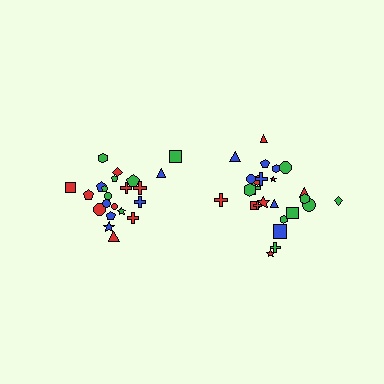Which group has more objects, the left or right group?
The right group.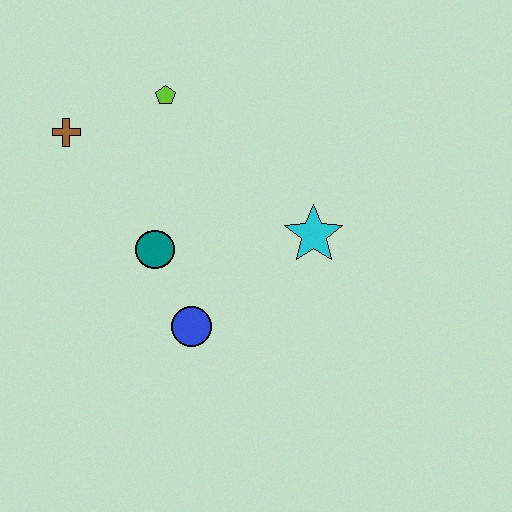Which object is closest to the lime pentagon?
The brown cross is closest to the lime pentagon.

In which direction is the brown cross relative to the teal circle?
The brown cross is above the teal circle.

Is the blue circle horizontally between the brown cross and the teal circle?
No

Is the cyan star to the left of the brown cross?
No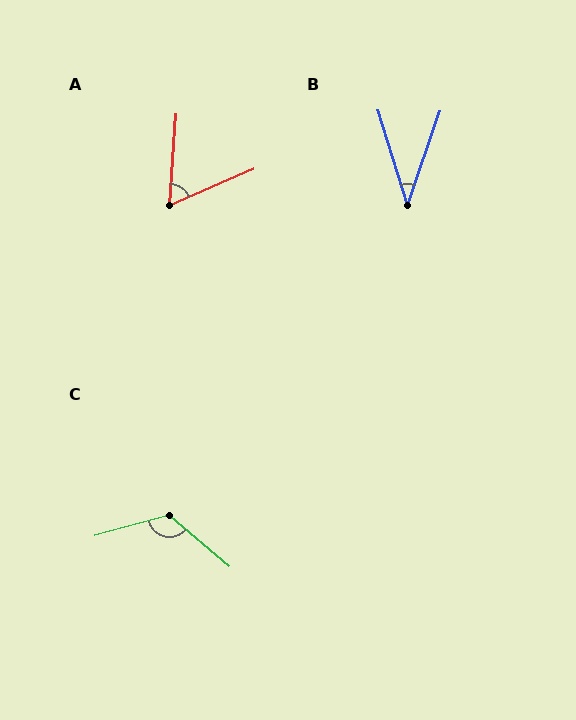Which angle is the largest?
C, at approximately 124 degrees.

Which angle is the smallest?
B, at approximately 36 degrees.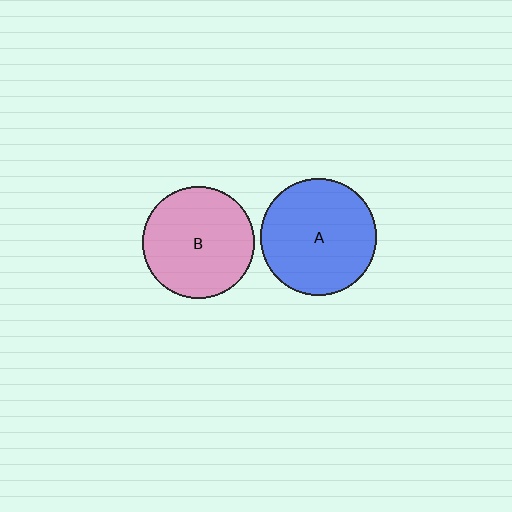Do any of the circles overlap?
No, none of the circles overlap.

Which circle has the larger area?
Circle A (blue).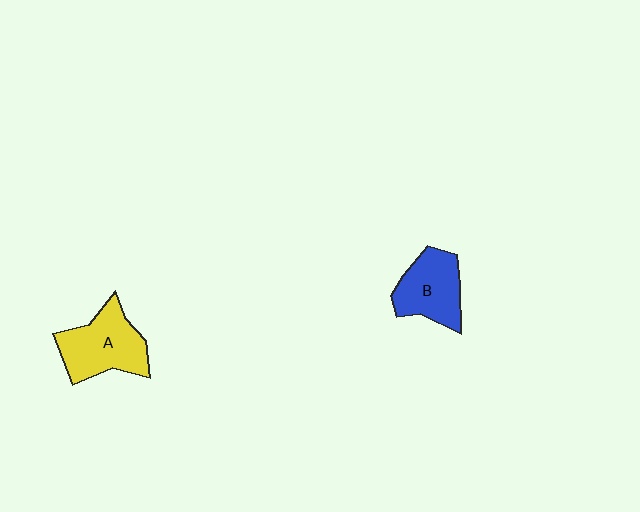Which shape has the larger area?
Shape A (yellow).